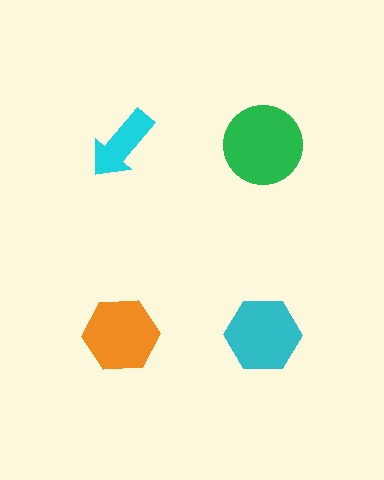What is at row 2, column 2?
A cyan hexagon.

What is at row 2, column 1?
An orange hexagon.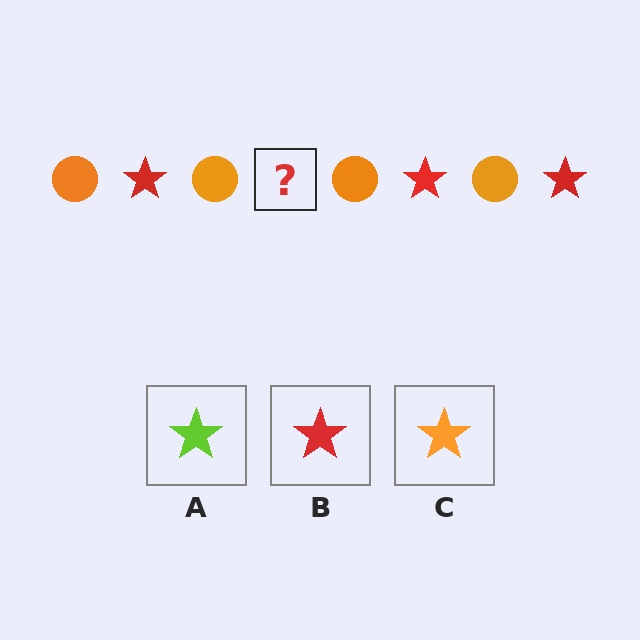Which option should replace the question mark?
Option B.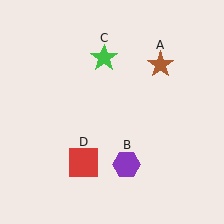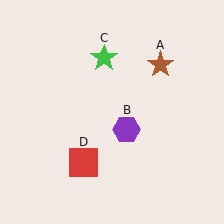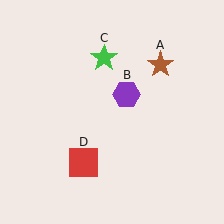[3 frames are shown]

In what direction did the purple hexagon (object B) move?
The purple hexagon (object B) moved up.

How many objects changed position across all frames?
1 object changed position: purple hexagon (object B).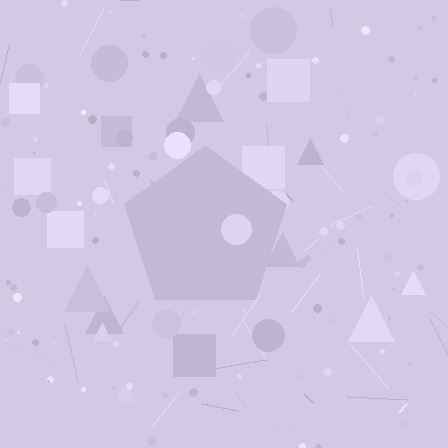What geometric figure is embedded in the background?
A pentagon is embedded in the background.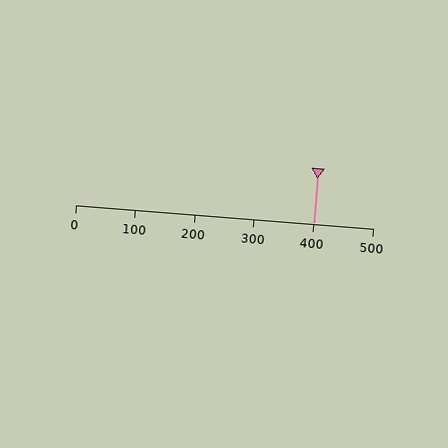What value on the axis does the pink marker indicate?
The marker indicates approximately 400.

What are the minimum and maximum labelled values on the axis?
The axis runs from 0 to 500.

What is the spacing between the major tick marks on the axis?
The major ticks are spaced 100 apart.